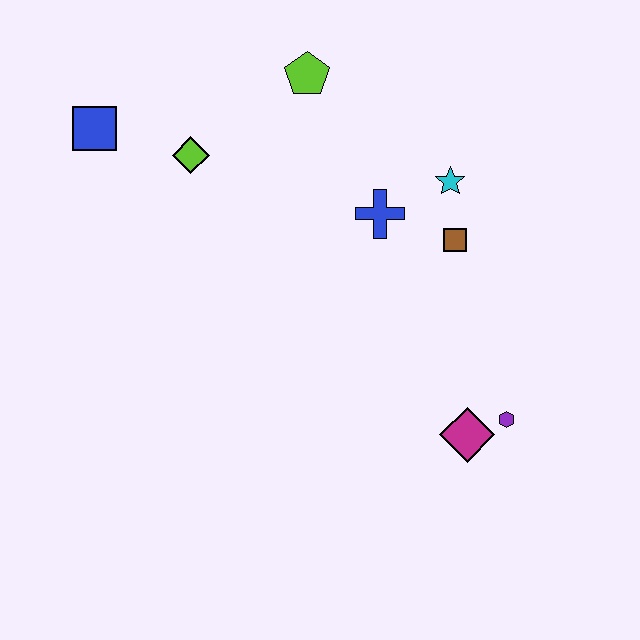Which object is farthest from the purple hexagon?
The blue square is farthest from the purple hexagon.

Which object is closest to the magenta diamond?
The purple hexagon is closest to the magenta diamond.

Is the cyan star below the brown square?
No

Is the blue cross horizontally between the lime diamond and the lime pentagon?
No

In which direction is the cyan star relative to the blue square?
The cyan star is to the right of the blue square.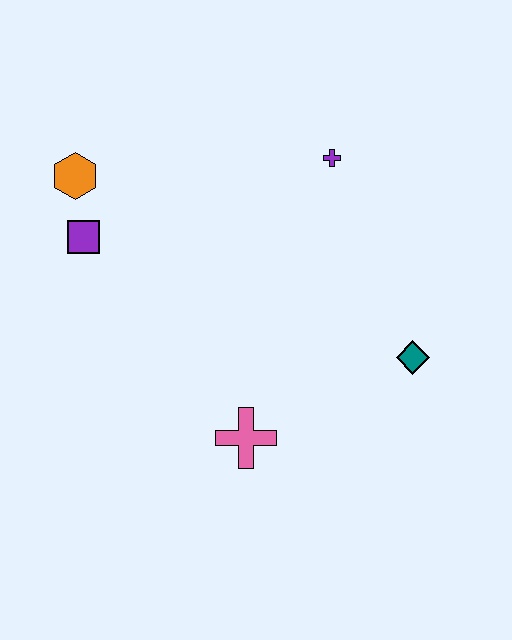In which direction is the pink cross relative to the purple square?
The pink cross is below the purple square.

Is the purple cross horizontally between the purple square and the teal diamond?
Yes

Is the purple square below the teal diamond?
No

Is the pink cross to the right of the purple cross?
No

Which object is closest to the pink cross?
The teal diamond is closest to the pink cross.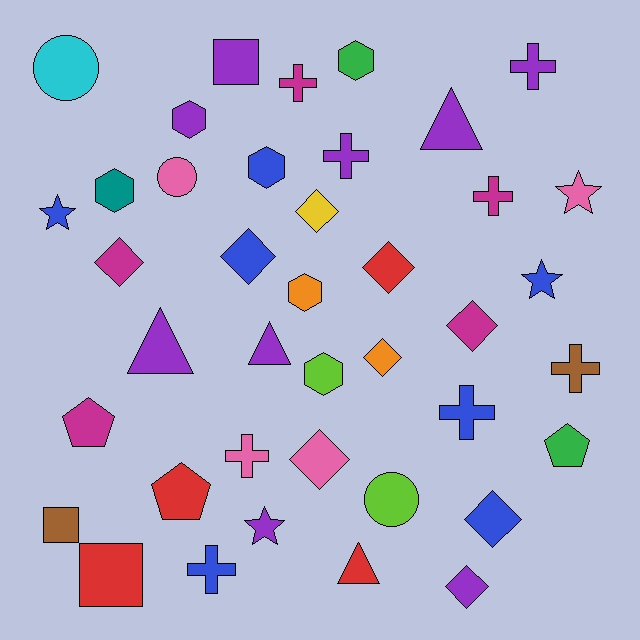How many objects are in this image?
There are 40 objects.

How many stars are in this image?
There are 4 stars.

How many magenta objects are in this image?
There are 5 magenta objects.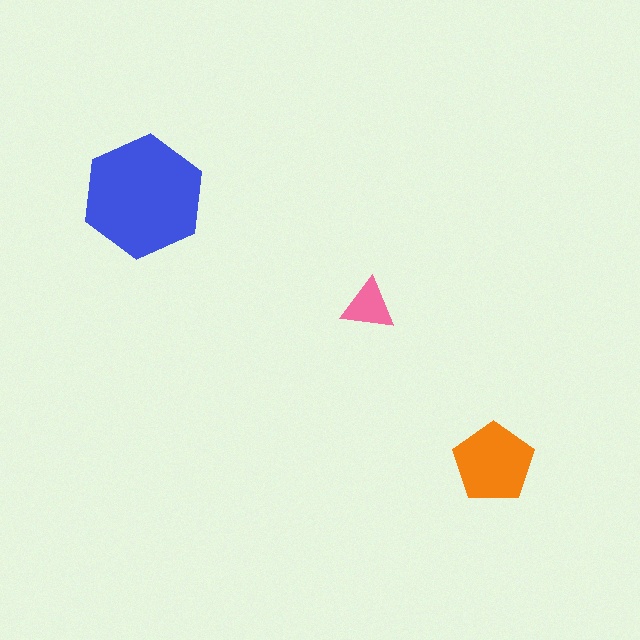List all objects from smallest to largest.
The pink triangle, the orange pentagon, the blue hexagon.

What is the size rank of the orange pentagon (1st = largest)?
2nd.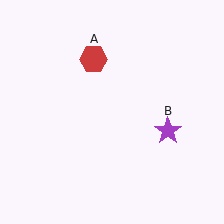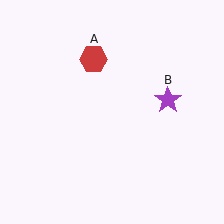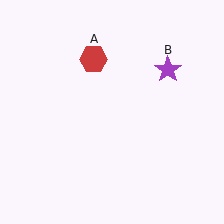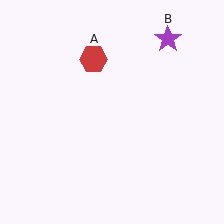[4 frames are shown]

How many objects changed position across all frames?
1 object changed position: purple star (object B).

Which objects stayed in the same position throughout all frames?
Red hexagon (object A) remained stationary.